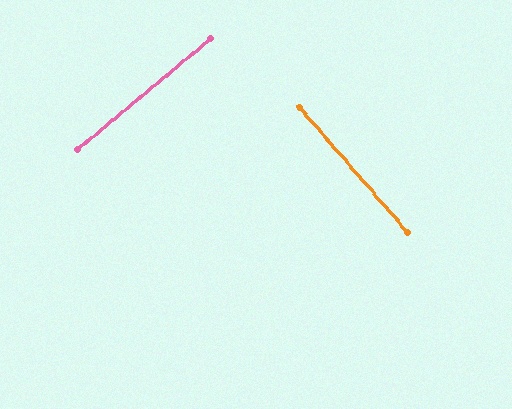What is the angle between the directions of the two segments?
Approximately 88 degrees.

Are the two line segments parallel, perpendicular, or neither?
Perpendicular — they meet at approximately 88°.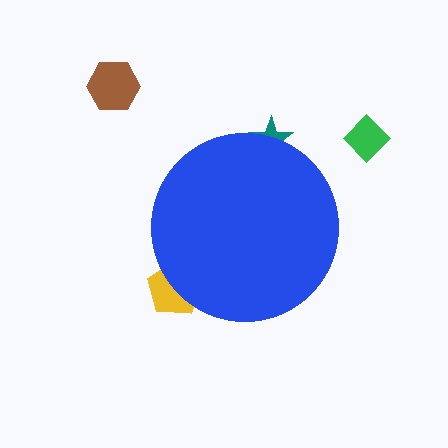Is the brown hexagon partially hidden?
No, the brown hexagon is fully visible.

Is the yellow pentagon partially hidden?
Yes, the yellow pentagon is partially hidden behind the blue circle.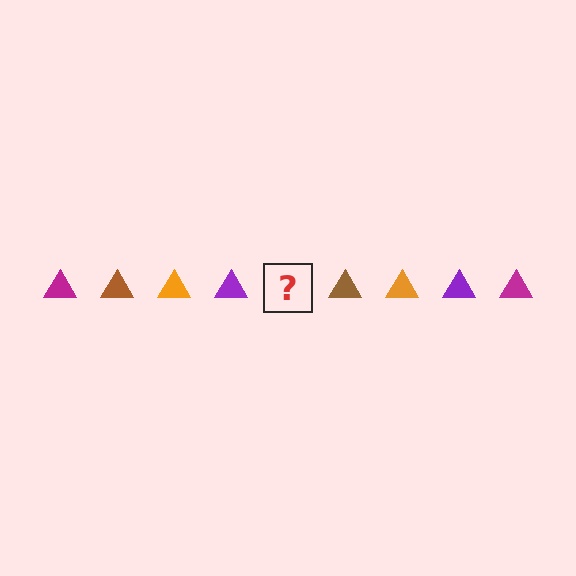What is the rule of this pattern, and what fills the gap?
The rule is that the pattern cycles through magenta, brown, orange, purple triangles. The gap should be filled with a magenta triangle.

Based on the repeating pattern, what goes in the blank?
The blank should be a magenta triangle.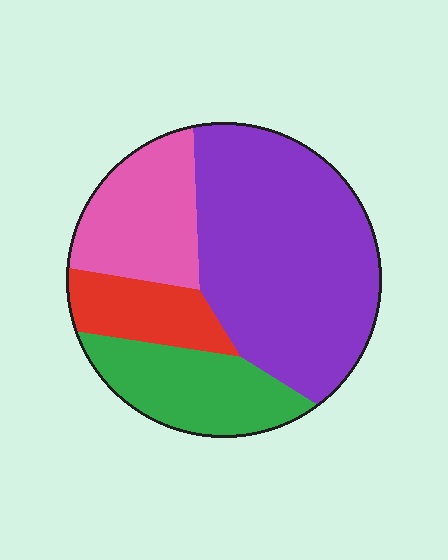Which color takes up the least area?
Red, at roughly 10%.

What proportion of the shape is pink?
Pink covers roughly 20% of the shape.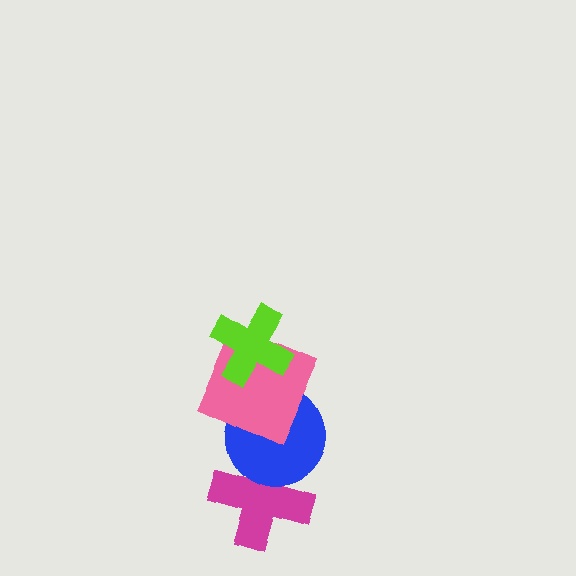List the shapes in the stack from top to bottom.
From top to bottom: the lime cross, the pink square, the blue circle, the magenta cross.